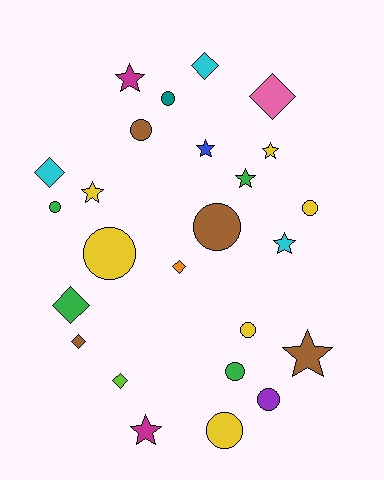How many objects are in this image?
There are 25 objects.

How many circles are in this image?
There are 10 circles.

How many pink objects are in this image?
There is 1 pink object.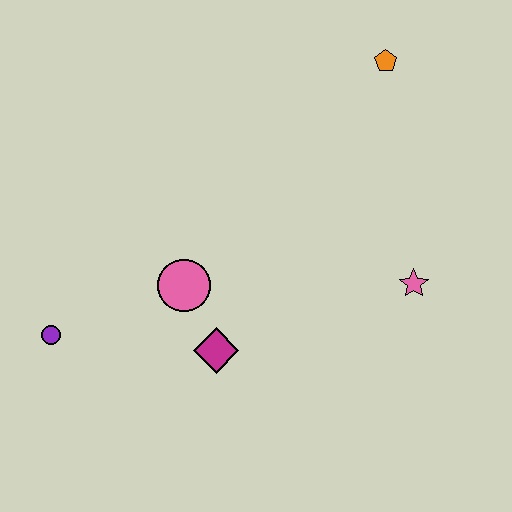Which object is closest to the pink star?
The magenta diamond is closest to the pink star.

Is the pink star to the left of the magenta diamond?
No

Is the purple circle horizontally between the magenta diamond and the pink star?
No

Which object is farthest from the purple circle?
The orange pentagon is farthest from the purple circle.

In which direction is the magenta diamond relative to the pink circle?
The magenta diamond is below the pink circle.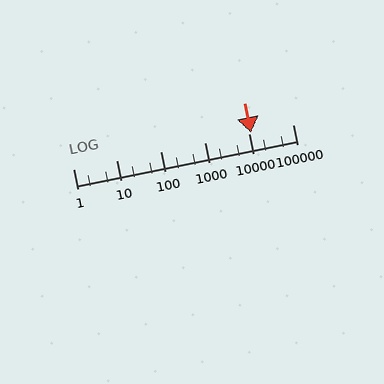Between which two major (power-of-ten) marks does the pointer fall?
The pointer is between 10000 and 100000.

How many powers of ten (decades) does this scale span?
The scale spans 5 decades, from 1 to 100000.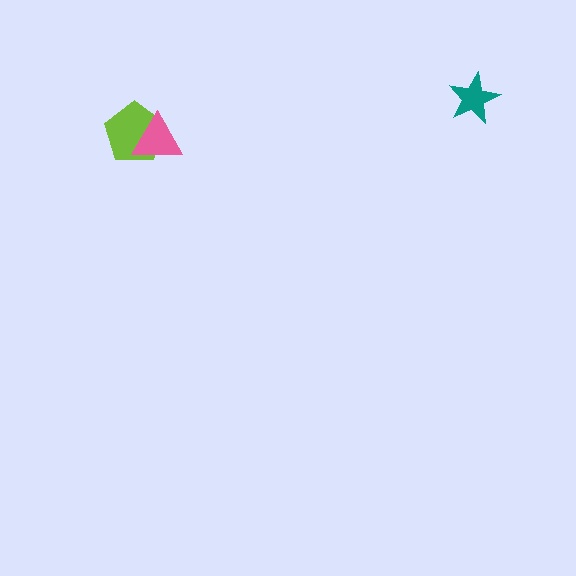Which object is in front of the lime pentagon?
The pink triangle is in front of the lime pentagon.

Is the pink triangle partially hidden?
No, no other shape covers it.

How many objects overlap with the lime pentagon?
1 object overlaps with the lime pentagon.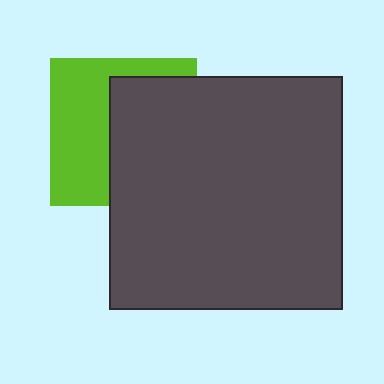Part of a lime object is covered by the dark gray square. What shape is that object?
It is a square.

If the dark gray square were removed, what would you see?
You would see the complete lime square.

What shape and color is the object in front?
The object in front is a dark gray square.